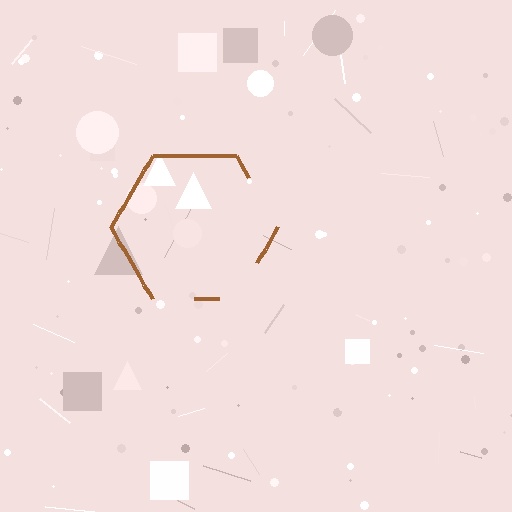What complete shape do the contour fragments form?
The contour fragments form a hexagon.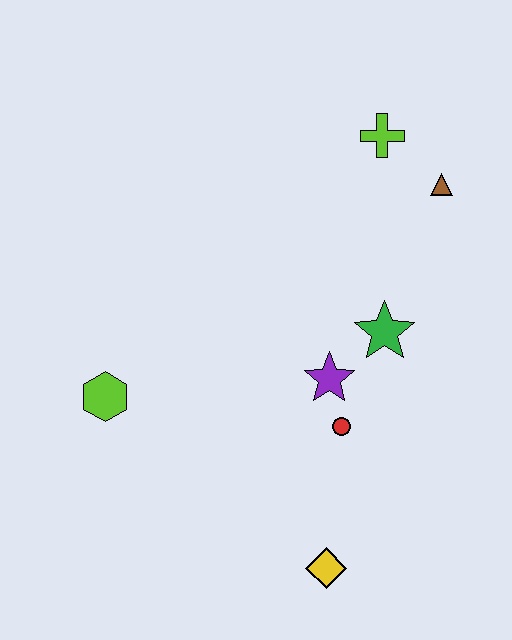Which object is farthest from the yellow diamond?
The lime cross is farthest from the yellow diamond.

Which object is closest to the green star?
The purple star is closest to the green star.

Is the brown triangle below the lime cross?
Yes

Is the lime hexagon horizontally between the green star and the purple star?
No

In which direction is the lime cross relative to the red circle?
The lime cross is above the red circle.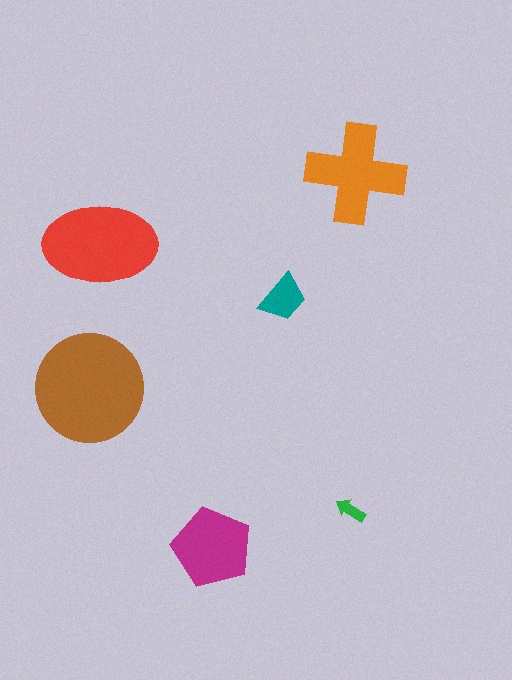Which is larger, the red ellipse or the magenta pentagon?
The red ellipse.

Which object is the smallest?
The green arrow.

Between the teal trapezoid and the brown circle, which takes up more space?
The brown circle.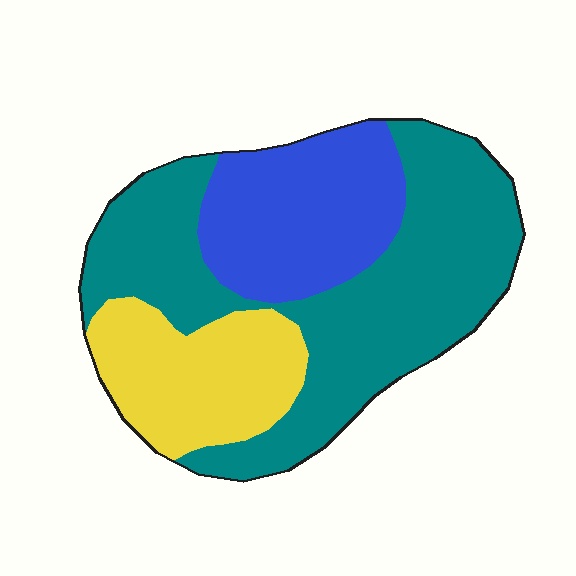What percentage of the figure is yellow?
Yellow covers about 20% of the figure.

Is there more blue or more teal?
Teal.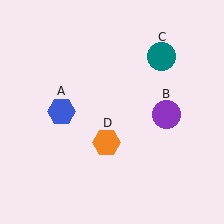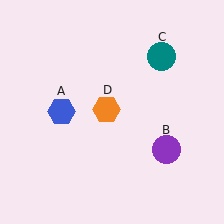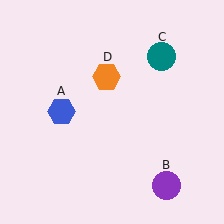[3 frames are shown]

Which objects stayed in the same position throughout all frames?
Blue hexagon (object A) and teal circle (object C) remained stationary.